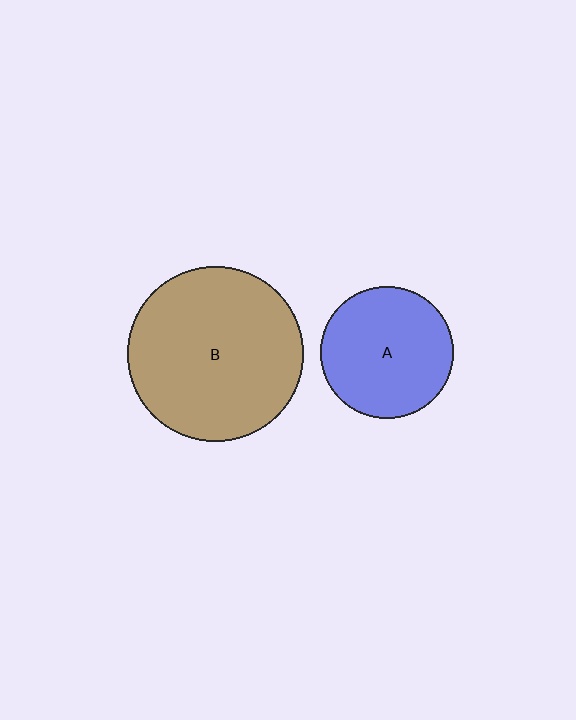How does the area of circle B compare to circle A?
Approximately 1.8 times.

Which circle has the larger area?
Circle B (brown).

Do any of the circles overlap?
No, none of the circles overlap.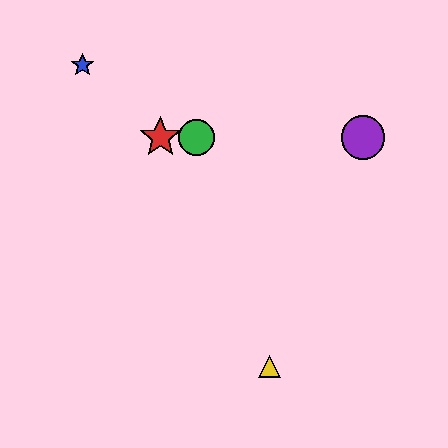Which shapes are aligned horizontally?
The red star, the green circle, the purple circle are aligned horizontally.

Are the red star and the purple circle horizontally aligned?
Yes, both are at y≈137.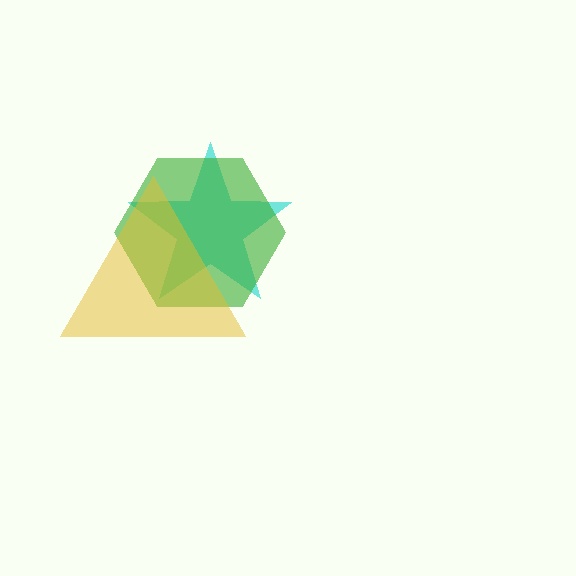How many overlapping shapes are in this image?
There are 3 overlapping shapes in the image.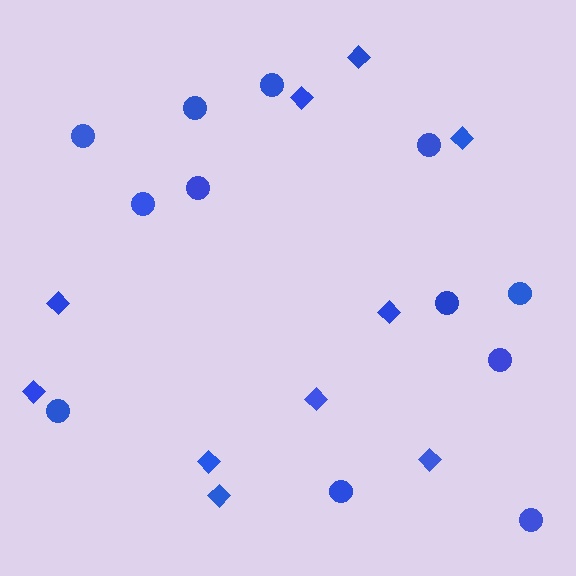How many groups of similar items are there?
There are 2 groups: one group of diamonds (10) and one group of circles (12).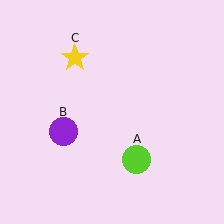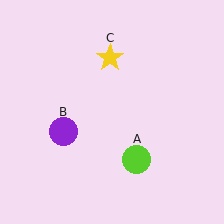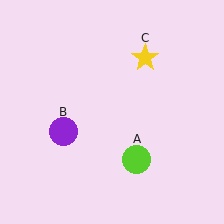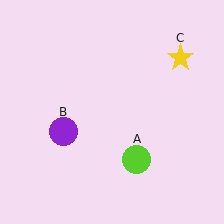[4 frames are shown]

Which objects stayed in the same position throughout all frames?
Lime circle (object A) and purple circle (object B) remained stationary.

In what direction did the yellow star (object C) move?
The yellow star (object C) moved right.